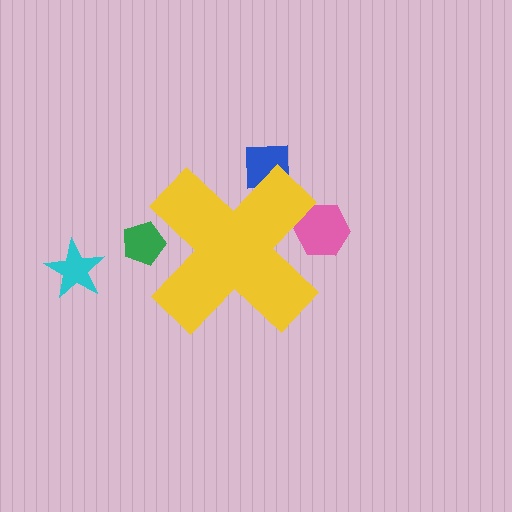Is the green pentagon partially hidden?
Yes, the green pentagon is partially hidden behind the yellow cross.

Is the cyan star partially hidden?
No, the cyan star is fully visible.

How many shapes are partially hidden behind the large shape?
3 shapes are partially hidden.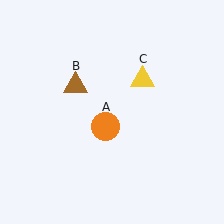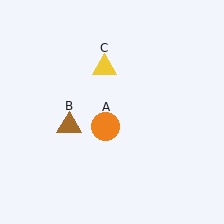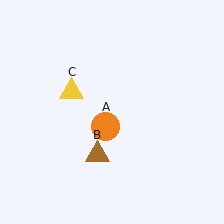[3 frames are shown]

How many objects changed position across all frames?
2 objects changed position: brown triangle (object B), yellow triangle (object C).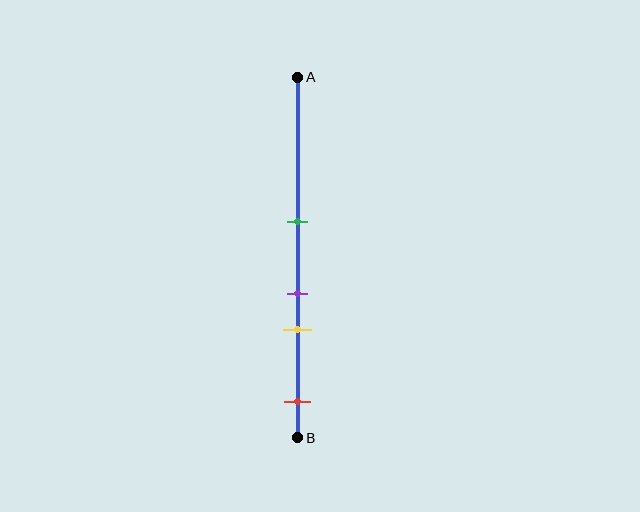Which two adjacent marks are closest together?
The purple and yellow marks are the closest adjacent pair.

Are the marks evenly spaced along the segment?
No, the marks are not evenly spaced.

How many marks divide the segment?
There are 4 marks dividing the segment.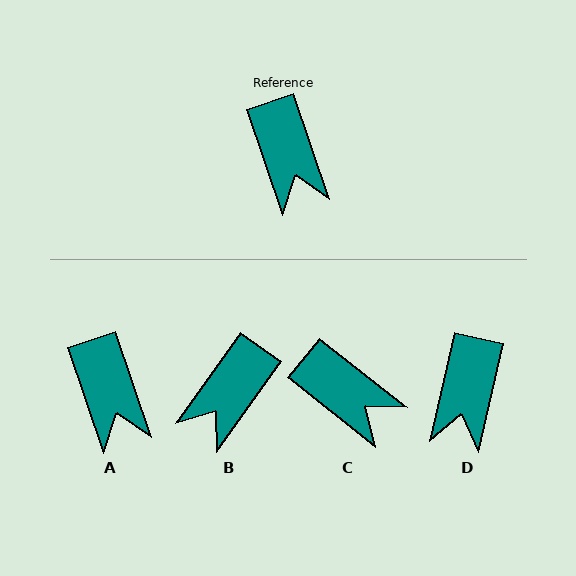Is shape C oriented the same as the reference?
No, it is off by about 33 degrees.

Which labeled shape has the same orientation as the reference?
A.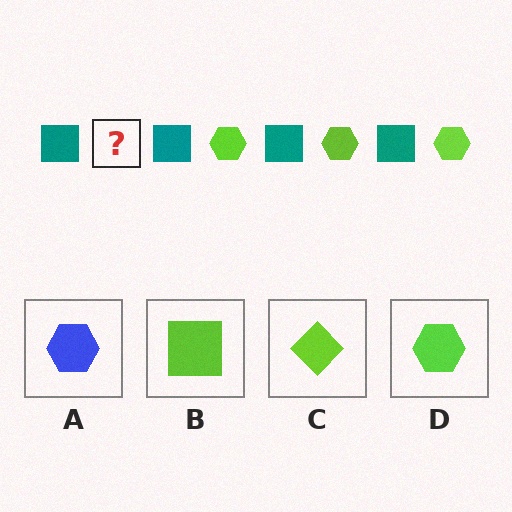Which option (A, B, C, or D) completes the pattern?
D.